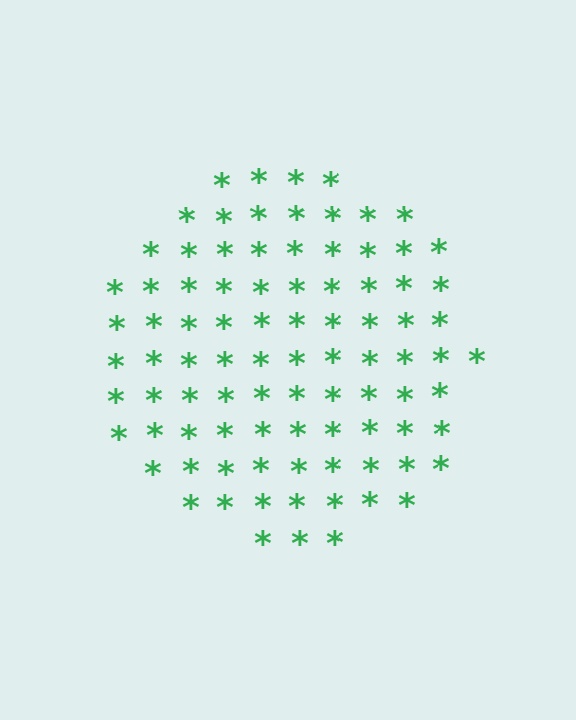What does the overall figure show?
The overall figure shows a circle.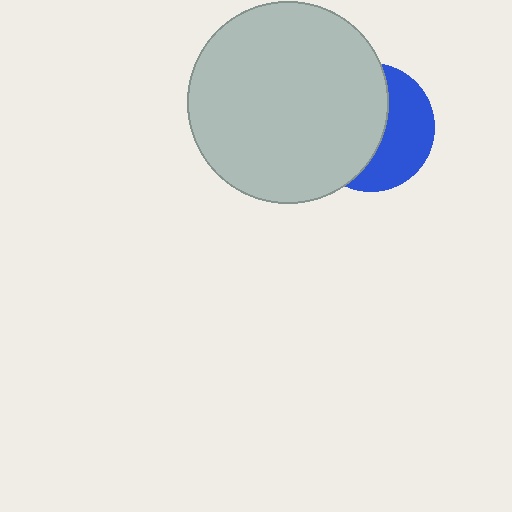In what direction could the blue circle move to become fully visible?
The blue circle could move right. That would shift it out from behind the light gray circle entirely.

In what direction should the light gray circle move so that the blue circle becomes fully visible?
The light gray circle should move left. That is the shortest direction to clear the overlap and leave the blue circle fully visible.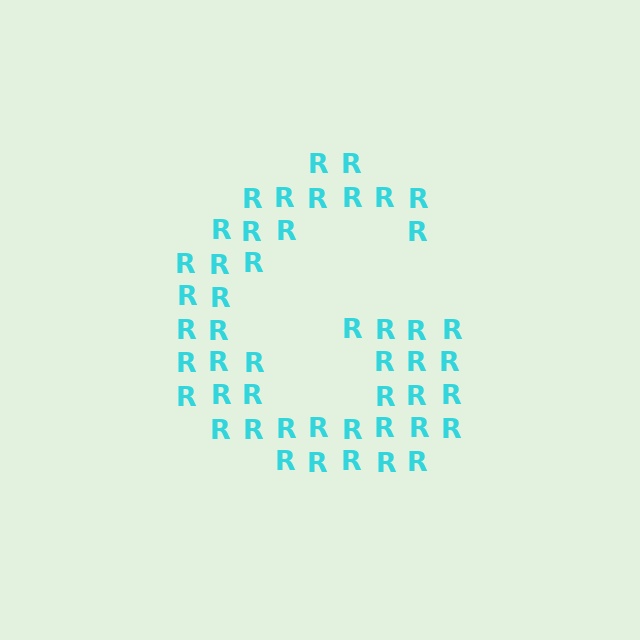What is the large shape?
The large shape is the letter G.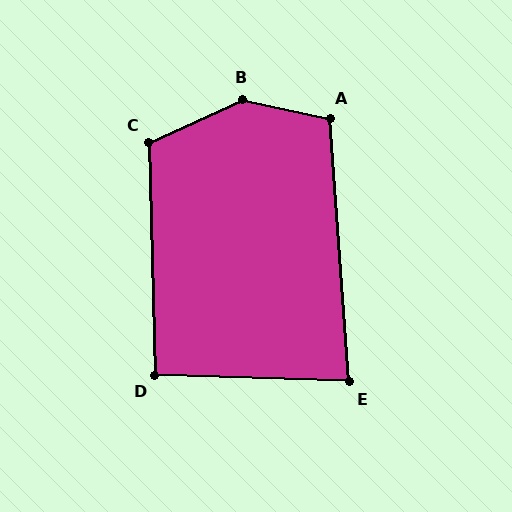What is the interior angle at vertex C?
Approximately 113 degrees (obtuse).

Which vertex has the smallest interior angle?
E, at approximately 84 degrees.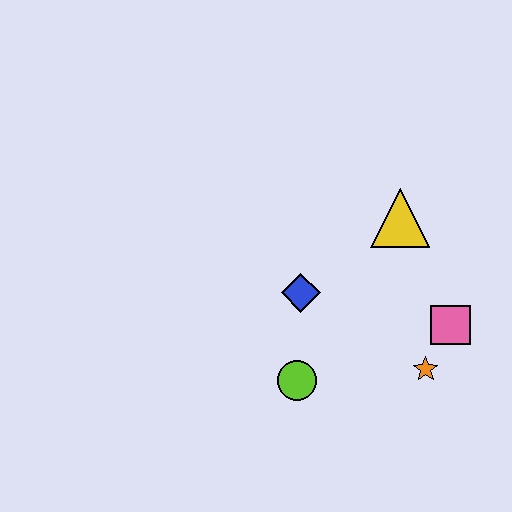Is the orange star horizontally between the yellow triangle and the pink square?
Yes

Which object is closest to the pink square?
The orange star is closest to the pink square.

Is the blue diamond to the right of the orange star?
No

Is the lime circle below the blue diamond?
Yes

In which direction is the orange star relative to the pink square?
The orange star is below the pink square.